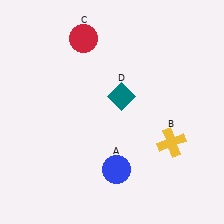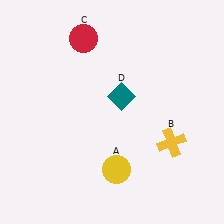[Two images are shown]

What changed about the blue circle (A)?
In Image 1, A is blue. In Image 2, it changed to yellow.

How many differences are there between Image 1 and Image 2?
There is 1 difference between the two images.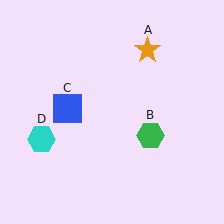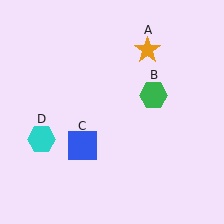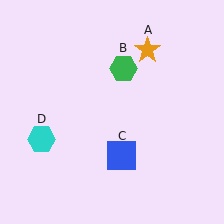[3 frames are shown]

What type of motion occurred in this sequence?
The green hexagon (object B), blue square (object C) rotated counterclockwise around the center of the scene.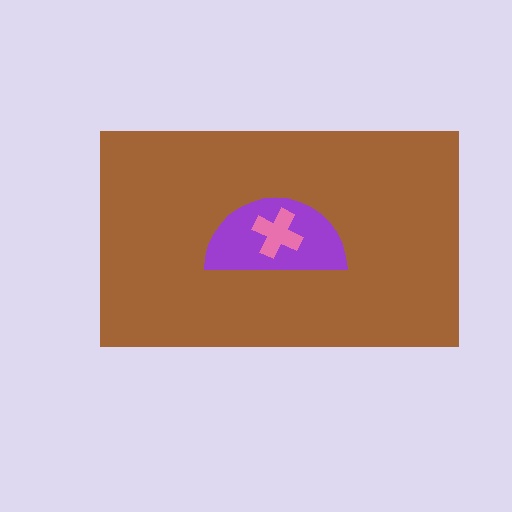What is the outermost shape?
The brown rectangle.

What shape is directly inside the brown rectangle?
The purple semicircle.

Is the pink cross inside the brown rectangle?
Yes.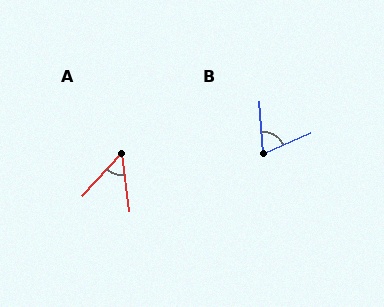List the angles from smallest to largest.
A (50°), B (70°).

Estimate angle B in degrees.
Approximately 70 degrees.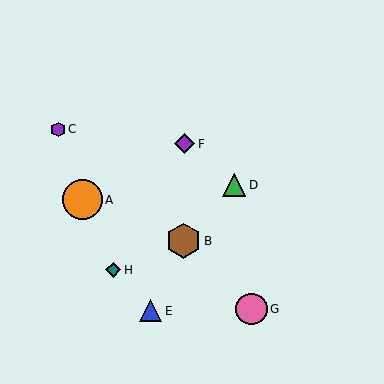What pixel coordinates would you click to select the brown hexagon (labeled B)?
Click at (184, 241) to select the brown hexagon B.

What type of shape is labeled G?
Shape G is a pink circle.